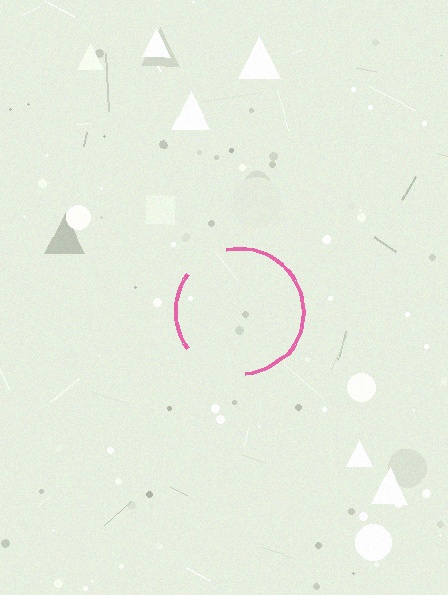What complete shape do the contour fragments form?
The contour fragments form a circle.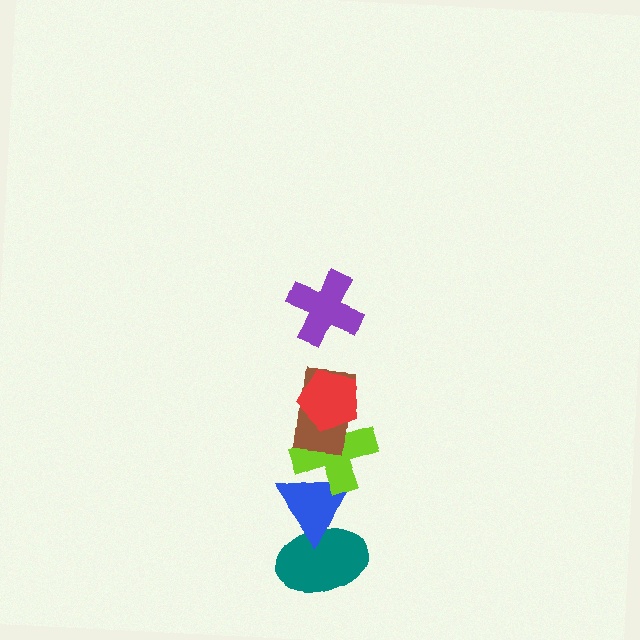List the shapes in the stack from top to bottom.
From top to bottom: the purple cross, the red pentagon, the brown rectangle, the lime cross, the blue triangle, the teal ellipse.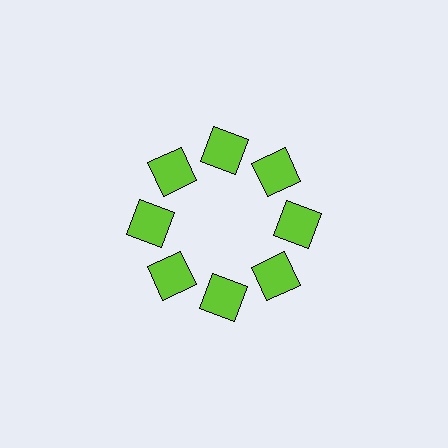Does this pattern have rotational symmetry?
Yes, this pattern has 8-fold rotational symmetry. It looks the same after rotating 45 degrees around the center.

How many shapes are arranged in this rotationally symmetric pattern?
There are 8 shapes, arranged in 8 groups of 1.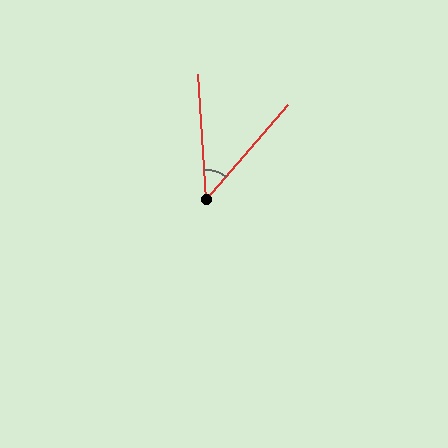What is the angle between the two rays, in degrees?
Approximately 44 degrees.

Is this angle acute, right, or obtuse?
It is acute.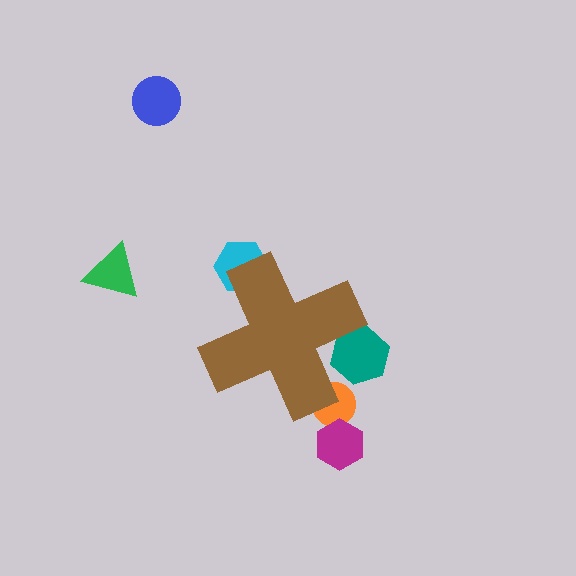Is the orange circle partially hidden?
Yes, the orange circle is partially hidden behind the brown cross.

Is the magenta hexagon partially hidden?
No, the magenta hexagon is fully visible.